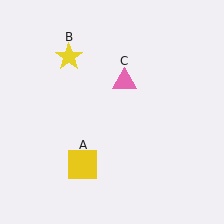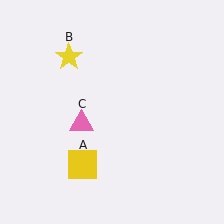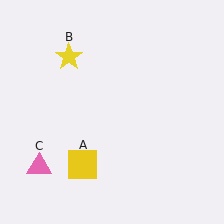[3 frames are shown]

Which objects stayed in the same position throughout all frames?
Yellow square (object A) and yellow star (object B) remained stationary.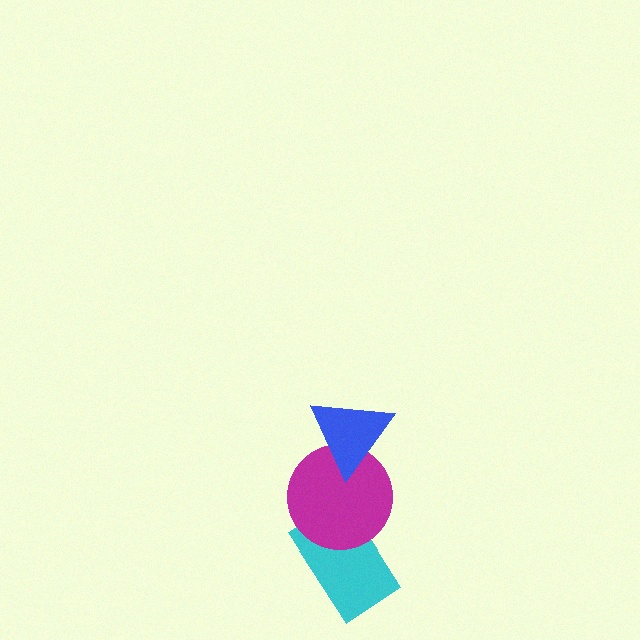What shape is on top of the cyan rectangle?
The magenta circle is on top of the cyan rectangle.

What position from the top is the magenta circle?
The magenta circle is 2nd from the top.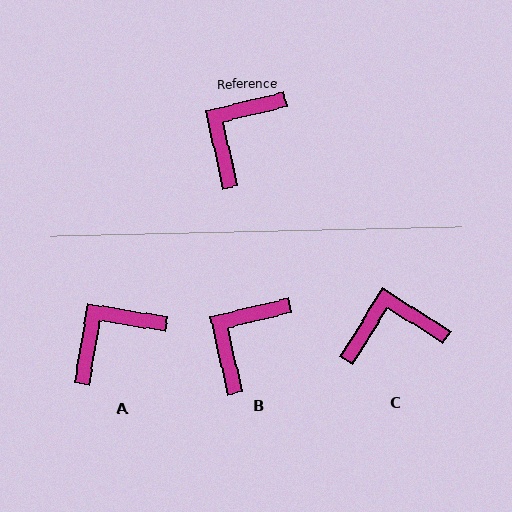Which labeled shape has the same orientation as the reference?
B.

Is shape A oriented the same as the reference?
No, it is off by about 23 degrees.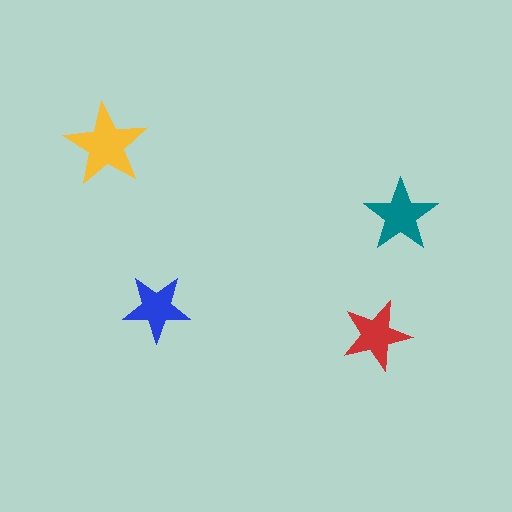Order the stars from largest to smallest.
the yellow one, the teal one, the red one, the blue one.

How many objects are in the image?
There are 4 objects in the image.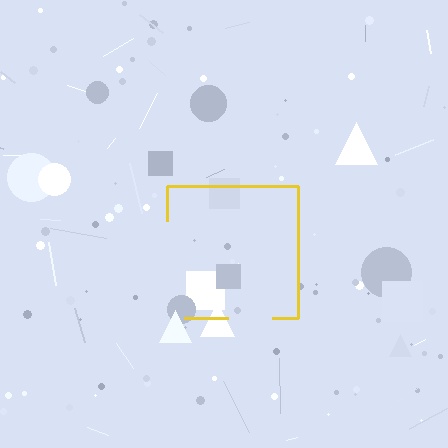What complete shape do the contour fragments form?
The contour fragments form a square.